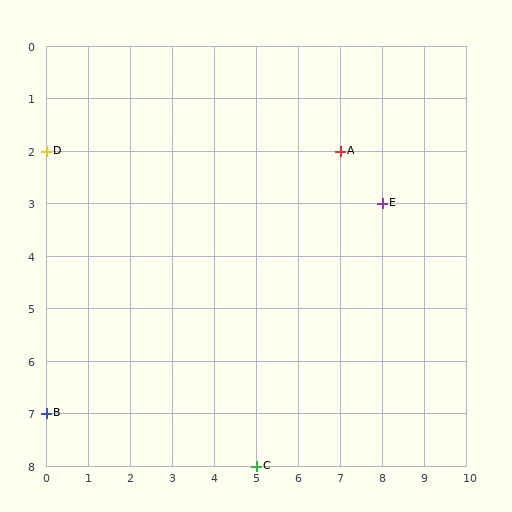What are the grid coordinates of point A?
Point A is at grid coordinates (7, 2).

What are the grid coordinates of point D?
Point D is at grid coordinates (0, 2).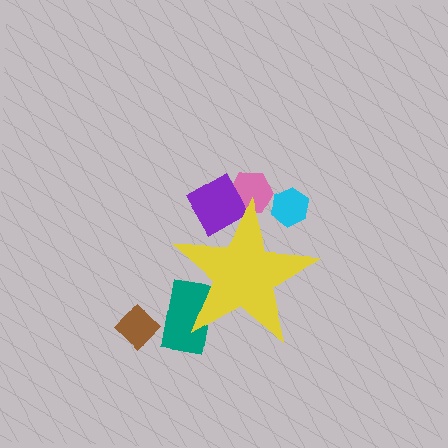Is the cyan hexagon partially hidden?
Yes, the cyan hexagon is partially hidden behind the yellow star.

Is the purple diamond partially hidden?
Yes, the purple diamond is partially hidden behind the yellow star.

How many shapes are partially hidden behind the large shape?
4 shapes are partially hidden.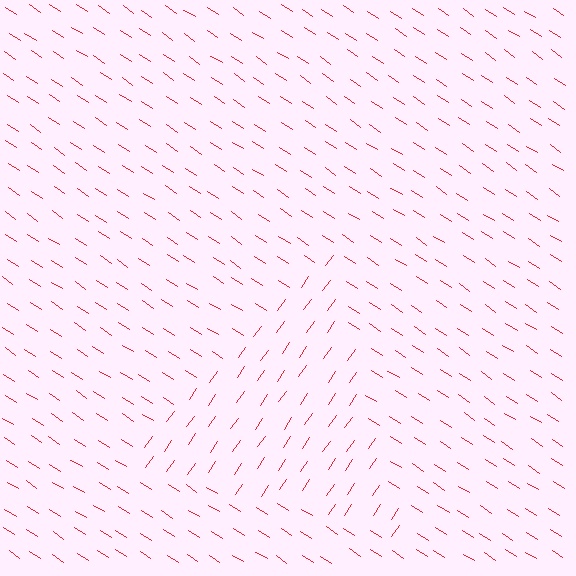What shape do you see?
I see a triangle.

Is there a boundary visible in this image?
Yes, there is a texture boundary formed by a change in line orientation.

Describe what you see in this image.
The image is filled with small red line segments. A triangle region in the image has lines oriented differently from the surrounding lines, creating a visible texture boundary.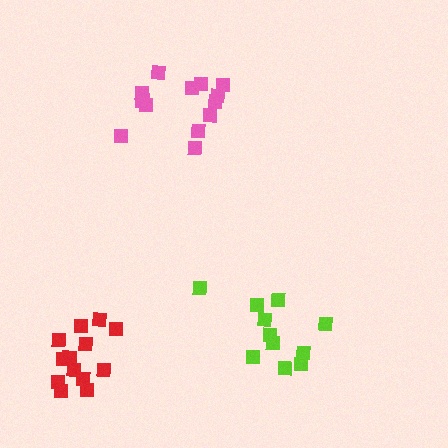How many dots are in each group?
Group 1: 13 dots, Group 2: 11 dots, Group 3: 13 dots (37 total).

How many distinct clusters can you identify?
There are 3 distinct clusters.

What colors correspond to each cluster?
The clusters are colored: red, lime, pink.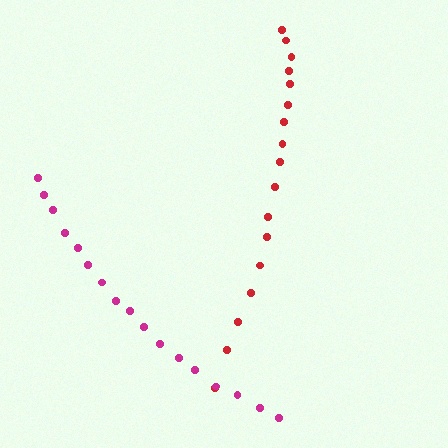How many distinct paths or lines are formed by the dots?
There are 2 distinct paths.